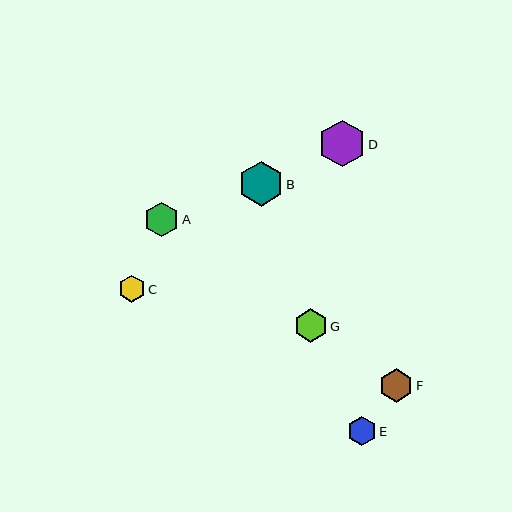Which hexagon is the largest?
Hexagon D is the largest with a size of approximately 47 pixels.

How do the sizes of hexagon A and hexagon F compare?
Hexagon A and hexagon F are approximately the same size.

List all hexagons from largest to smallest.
From largest to smallest: D, B, A, F, G, E, C.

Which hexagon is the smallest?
Hexagon C is the smallest with a size of approximately 27 pixels.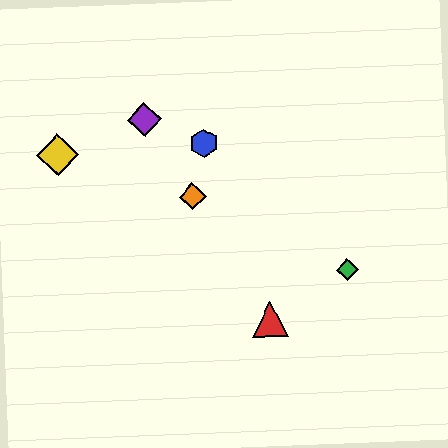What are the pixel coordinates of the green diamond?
The green diamond is at (347, 270).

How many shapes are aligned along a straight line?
3 shapes (the red triangle, the purple diamond, the orange diamond) are aligned along a straight line.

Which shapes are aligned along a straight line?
The red triangle, the purple diamond, the orange diamond are aligned along a straight line.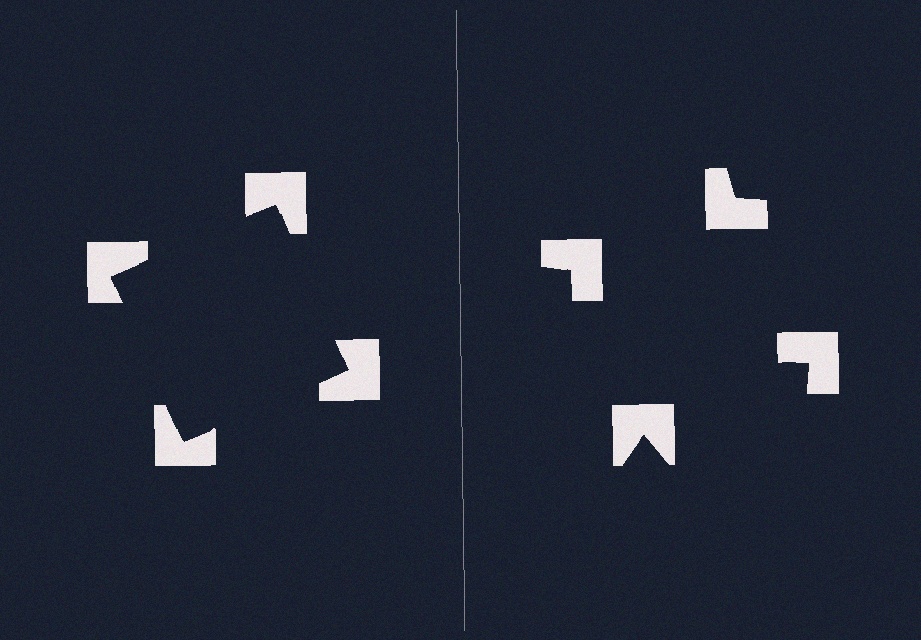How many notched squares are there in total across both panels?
8 — 4 on each side.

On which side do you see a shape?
An illusory square appears on the left side. On the right side the wedge cuts are rotated, so no coherent shape forms.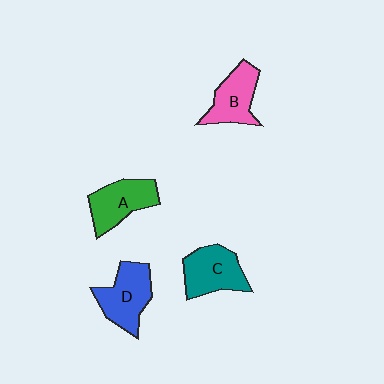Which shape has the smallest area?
Shape B (pink).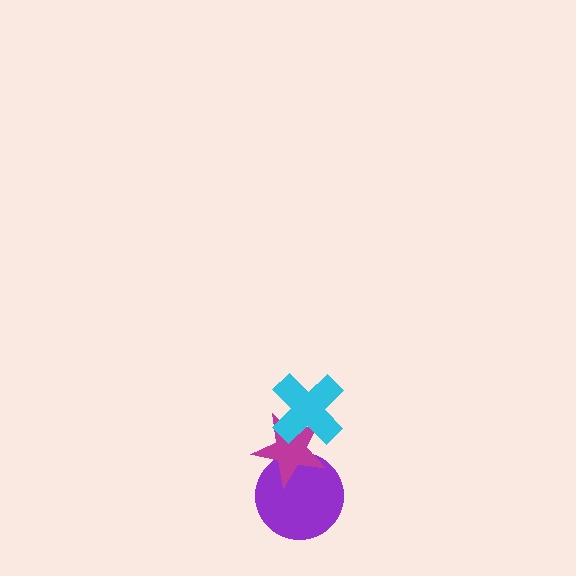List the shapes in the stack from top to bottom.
From top to bottom: the cyan cross, the magenta star, the purple circle.